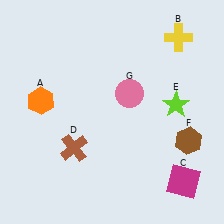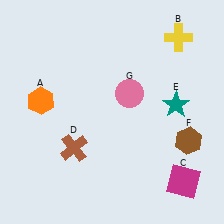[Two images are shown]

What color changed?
The star (E) changed from lime in Image 1 to teal in Image 2.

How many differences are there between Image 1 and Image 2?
There is 1 difference between the two images.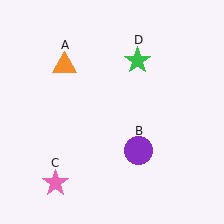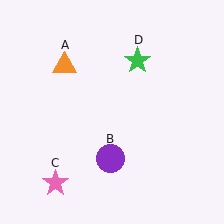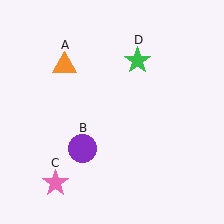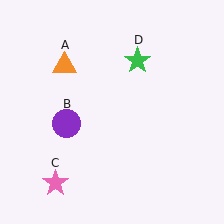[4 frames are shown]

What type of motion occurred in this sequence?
The purple circle (object B) rotated clockwise around the center of the scene.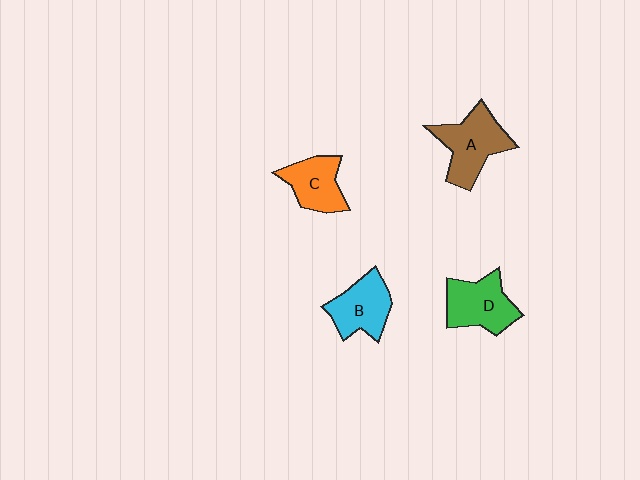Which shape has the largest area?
Shape A (brown).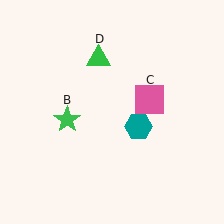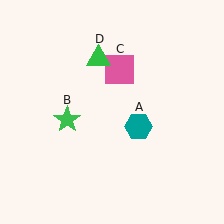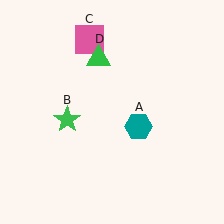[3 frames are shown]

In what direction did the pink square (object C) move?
The pink square (object C) moved up and to the left.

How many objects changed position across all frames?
1 object changed position: pink square (object C).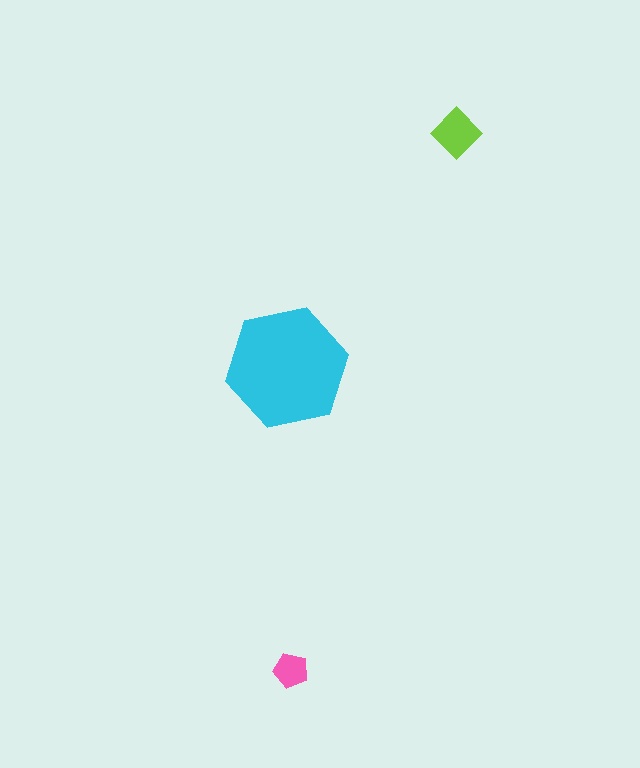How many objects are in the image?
There are 3 objects in the image.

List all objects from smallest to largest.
The pink pentagon, the lime diamond, the cyan hexagon.